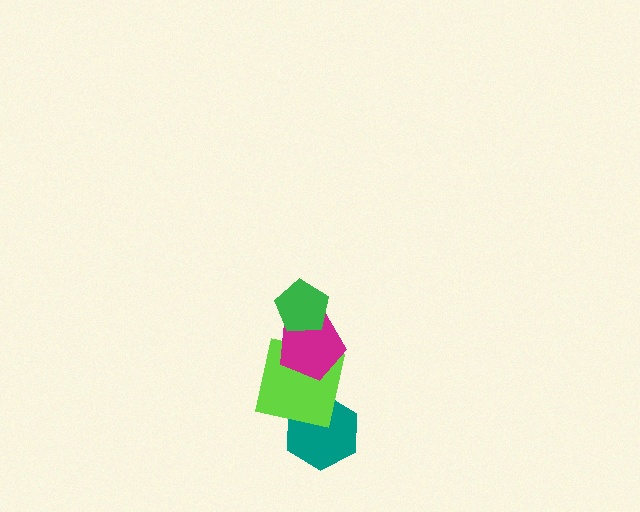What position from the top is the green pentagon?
The green pentagon is 1st from the top.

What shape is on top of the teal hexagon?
The lime square is on top of the teal hexagon.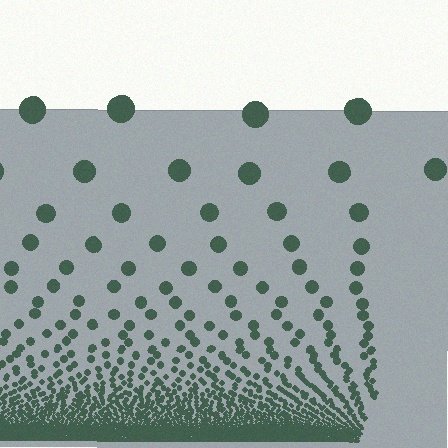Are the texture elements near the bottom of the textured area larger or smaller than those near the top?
Smaller. The gradient is inverted — elements near the bottom are smaller and denser.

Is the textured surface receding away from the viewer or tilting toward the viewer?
The surface appears to tilt toward the viewer. Texture elements get larger and sparser toward the top.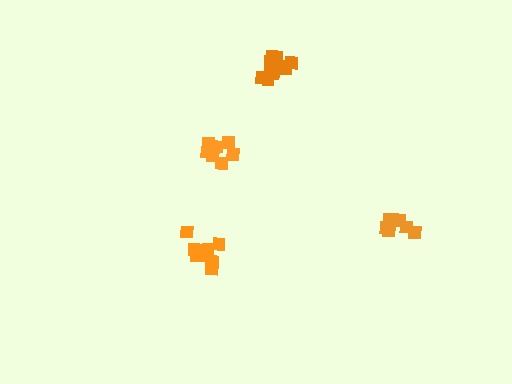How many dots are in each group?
Group 1: 12 dots, Group 2: 12 dots, Group 3: 9 dots, Group 4: 8 dots (41 total).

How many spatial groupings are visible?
There are 4 spatial groupings.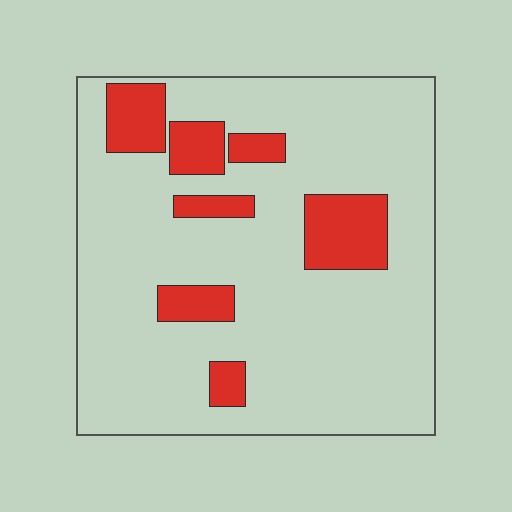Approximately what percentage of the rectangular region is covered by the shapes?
Approximately 15%.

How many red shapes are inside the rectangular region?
7.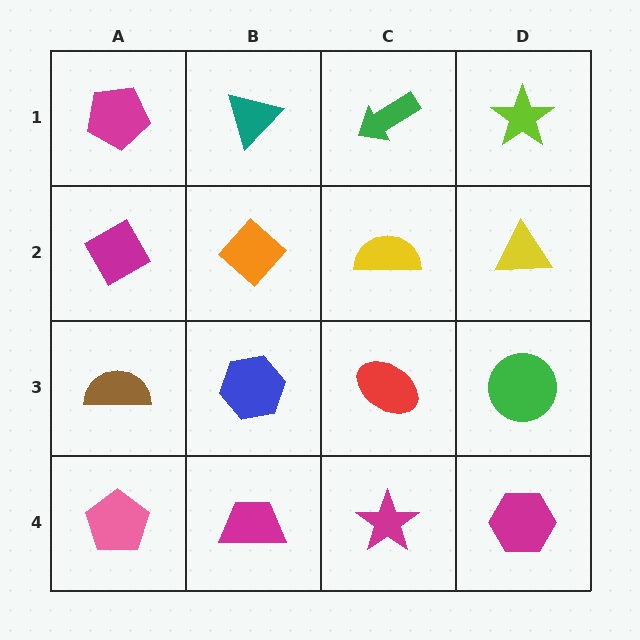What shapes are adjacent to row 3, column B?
An orange diamond (row 2, column B), a magenta trapezoid (row 4, column B), a brown semicircle (row 3, column A), a red ellipse (row 3, column C).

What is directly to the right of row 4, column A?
A magenta trapezoid.